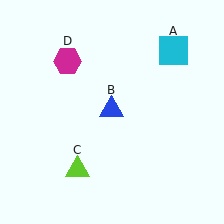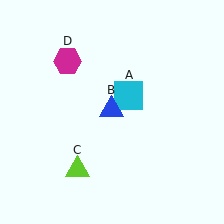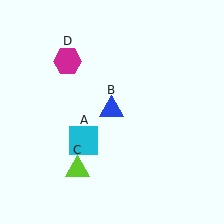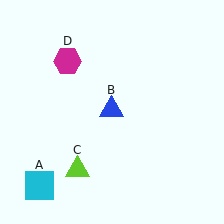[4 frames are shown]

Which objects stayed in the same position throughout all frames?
Blue triangle (object B) and lime triangle (object C) and magenta hexagon (object D) remained stationary.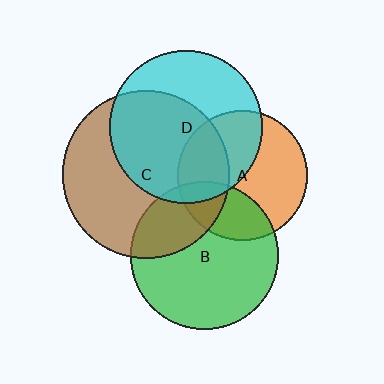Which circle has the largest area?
Circle C (brown).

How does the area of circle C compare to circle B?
Approximately 1.3 times.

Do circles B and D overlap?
Yes.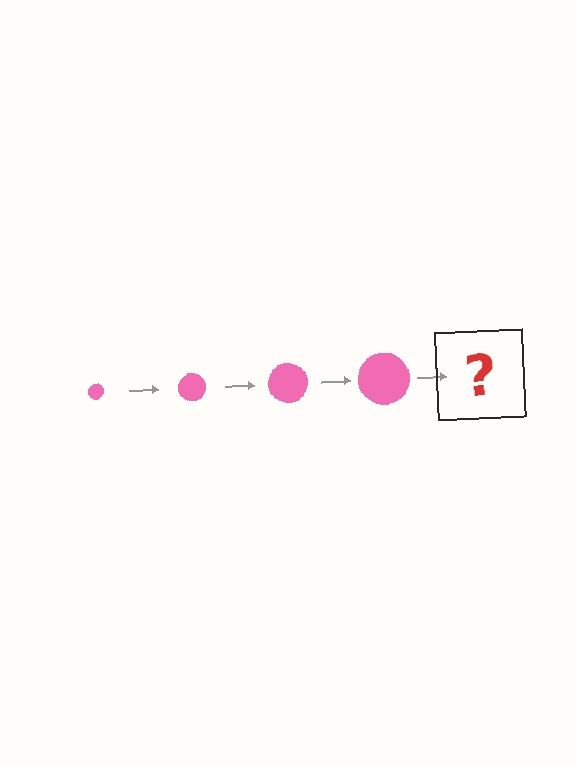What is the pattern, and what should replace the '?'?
The pattern is that the circle gets progressively larger each step. The '?' should be a pink circle, larger than the previous one.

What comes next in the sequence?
The next element should be a pink circle, larger than the previous one.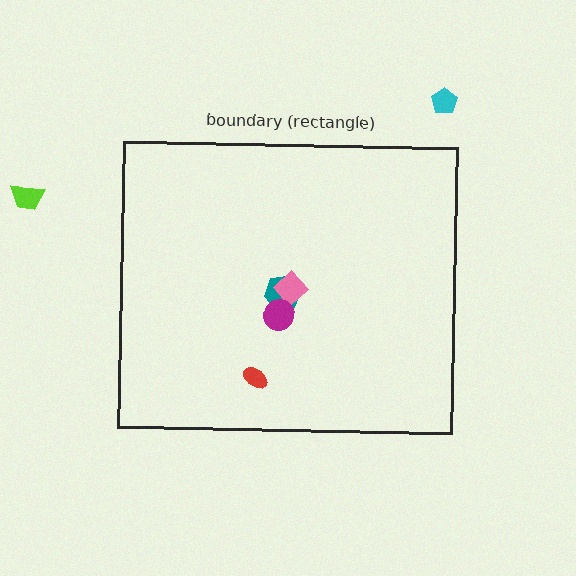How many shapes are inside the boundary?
4 inside, 2 outside.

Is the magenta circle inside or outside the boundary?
Inside.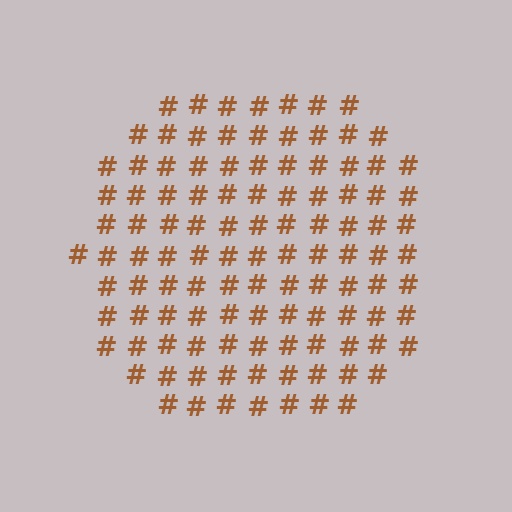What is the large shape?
The large shape is a circle.